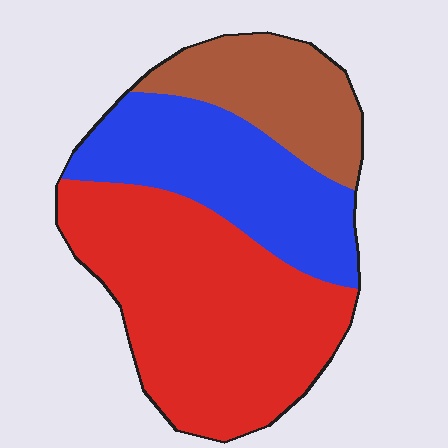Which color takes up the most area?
Red, at roughly 50%.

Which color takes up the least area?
Brown, at roughly 20%.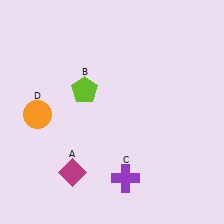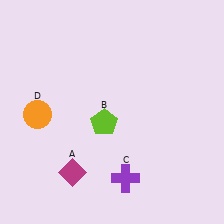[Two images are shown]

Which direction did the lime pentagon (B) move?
The lime pentagon (B) moved down.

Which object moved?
The lime pentagon (B) moved down.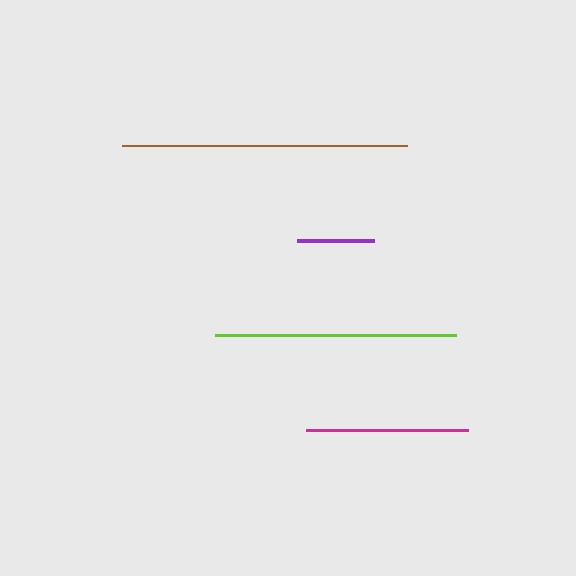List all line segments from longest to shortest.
From longest to shortest: brown, lime, magenta, purple.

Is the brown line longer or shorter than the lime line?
The brown line is longer than the lime line.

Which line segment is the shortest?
The purple line is the shortest at approximately 77 pixels.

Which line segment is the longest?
The brown line is the longest at approximately 285 pixels.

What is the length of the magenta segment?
The magenta segment is approximately 162 pixels long.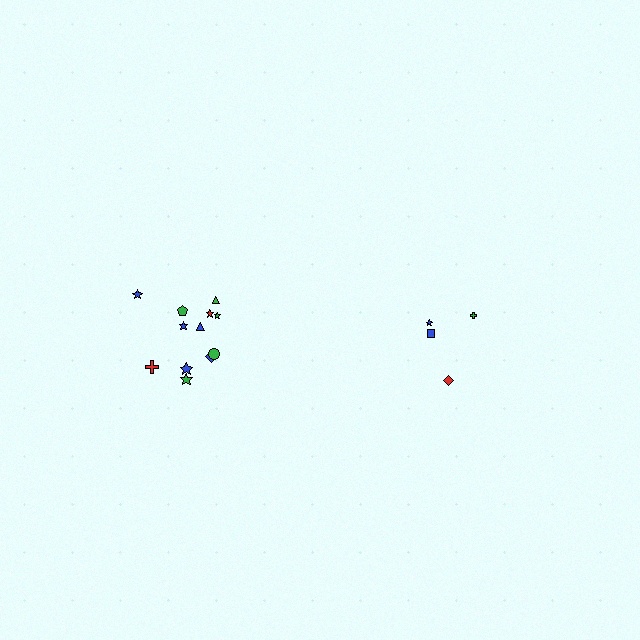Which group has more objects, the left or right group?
The left group.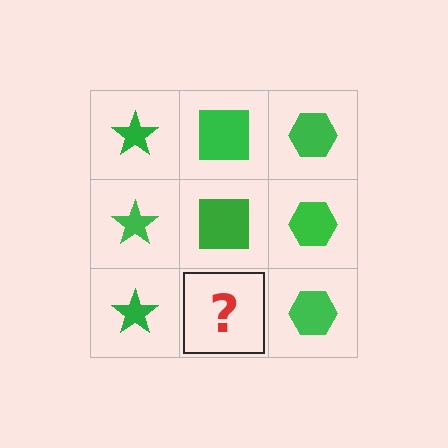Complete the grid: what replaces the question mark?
The question mark should be replaced with a green square.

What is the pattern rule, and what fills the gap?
The rule is that each column has a consistent shape. The gap should be filled with a green square.